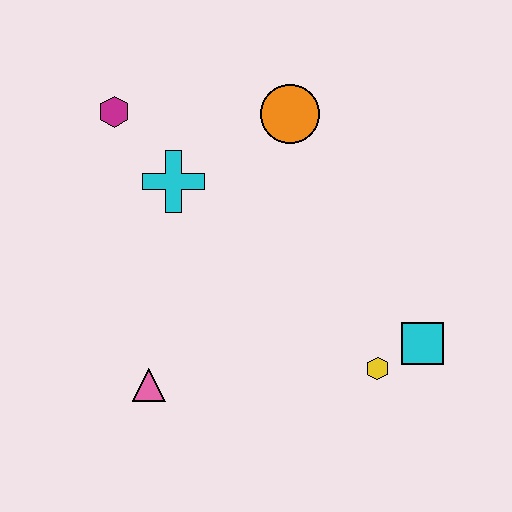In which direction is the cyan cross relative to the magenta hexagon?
The cyan cross is below the magenta hexagon.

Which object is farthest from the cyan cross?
The cyan square is farthest from the cyan cross.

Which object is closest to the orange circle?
The cyan cross is closest to the orange circle.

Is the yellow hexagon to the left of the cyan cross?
No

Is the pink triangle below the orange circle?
Yes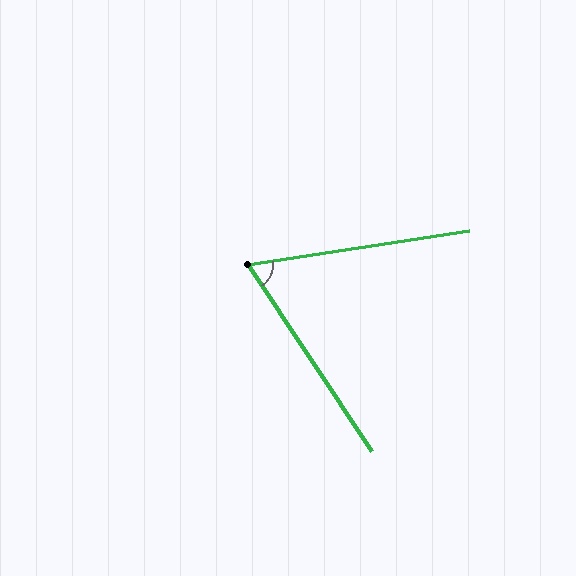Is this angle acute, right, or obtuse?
It is acute.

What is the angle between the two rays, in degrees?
Approximately 65 degrees.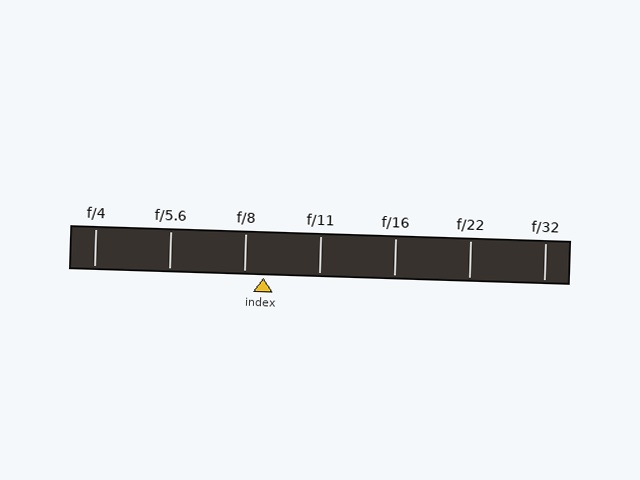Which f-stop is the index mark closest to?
The index mark is closest to f/8.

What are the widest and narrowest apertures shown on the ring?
The widest aperture shown is f/4 and the narrowest is f/32.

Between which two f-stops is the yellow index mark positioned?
The index mark is between f/8 and f/11.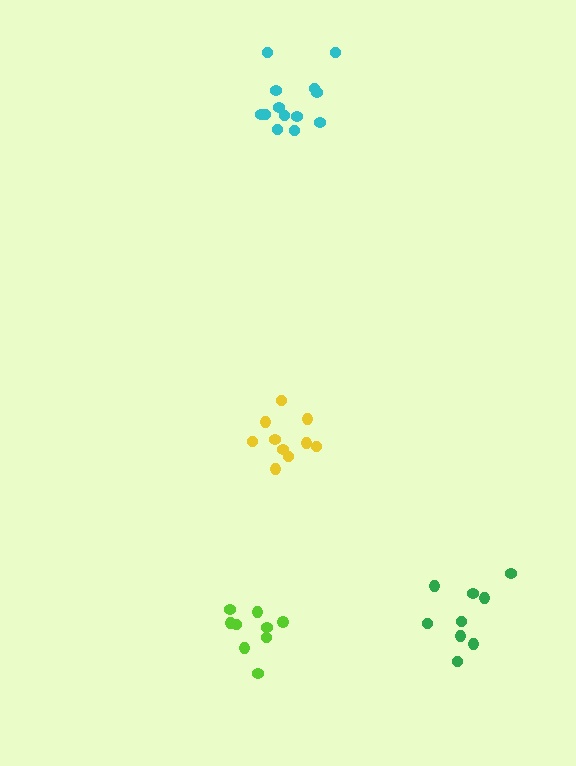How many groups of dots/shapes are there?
There are 4 groups.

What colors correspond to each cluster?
The clusters are colored: lime, cyan, green, yellow.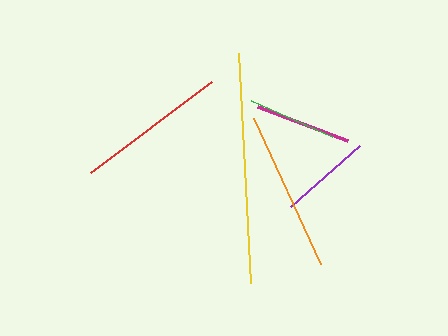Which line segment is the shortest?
The green line is the shortest at approximately 89 pixels.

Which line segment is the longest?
The yellow line is the longest at approximately 230 pixels.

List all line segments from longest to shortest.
From longest to shortest: yellow, orange, red, magenta, purple, green.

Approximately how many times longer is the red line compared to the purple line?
The red line is approximately 1.6 times the length of the purple line.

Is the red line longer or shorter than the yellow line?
The yellow line is longer than the red line.